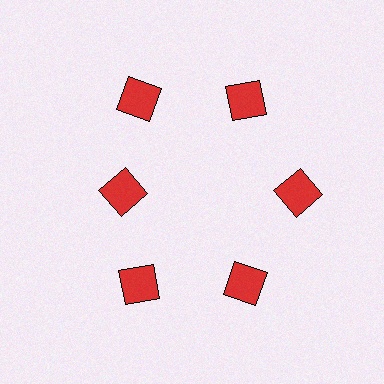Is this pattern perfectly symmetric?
No. The 6 red diamonds are arranged in a ring, but one element near the 9 o'clock position is pulled inward toward the center, breaking the 6-fold rotational symmetry.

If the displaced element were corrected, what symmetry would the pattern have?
It would have 6-fold rotational symmetry — the pattern would map onto itself every 60 degrees.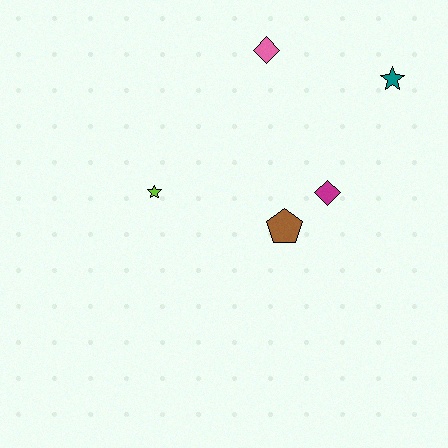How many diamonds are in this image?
There are 2 diamonds.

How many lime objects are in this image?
There is 1 lime object.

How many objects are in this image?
There are 5 objects.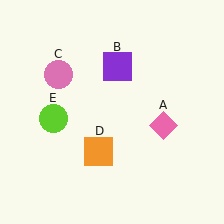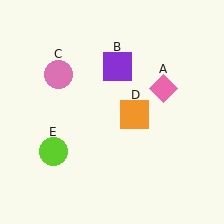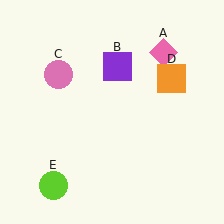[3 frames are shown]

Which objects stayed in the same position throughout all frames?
Purple square (object B) and pink circle (object C) remained stationary.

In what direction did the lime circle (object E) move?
The lime circle (object E) moved down.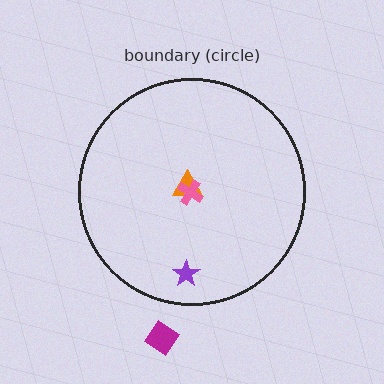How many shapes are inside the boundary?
3 inside, 1 outside.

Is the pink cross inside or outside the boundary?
Inside.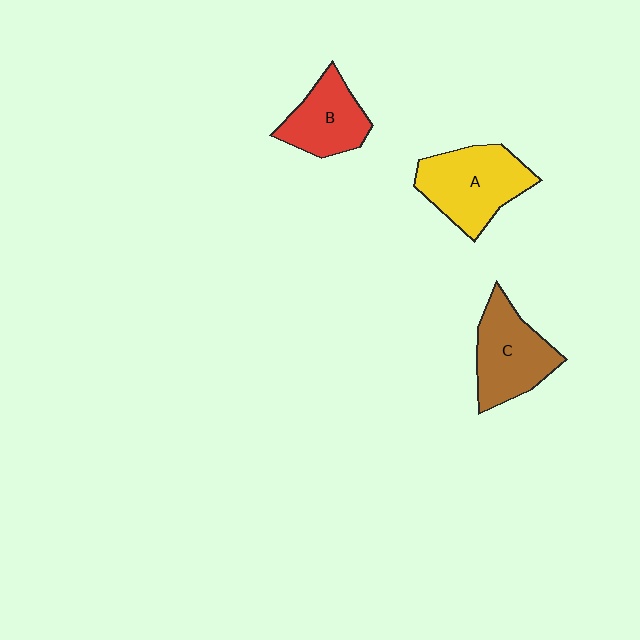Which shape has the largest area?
Shape A (yellow).